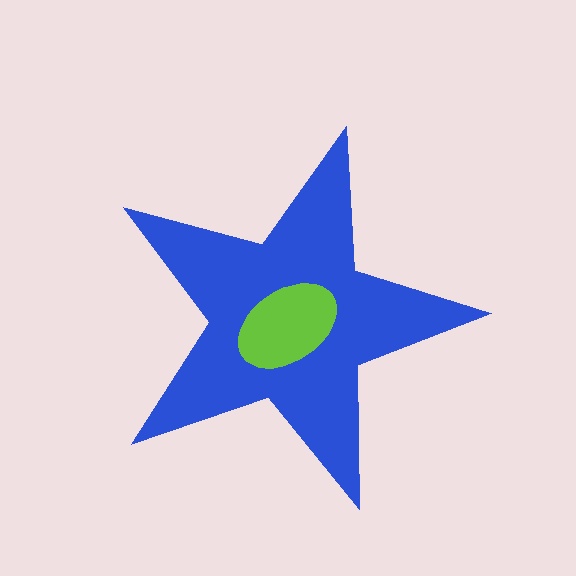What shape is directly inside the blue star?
The lime ellipse.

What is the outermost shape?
The blue star.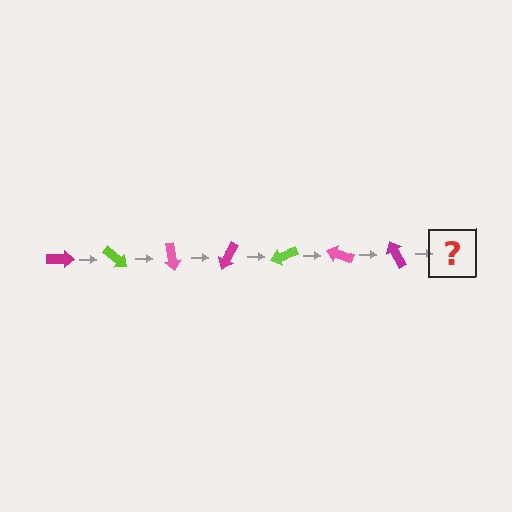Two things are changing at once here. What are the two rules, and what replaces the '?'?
The two rules are that it rotates 40 degrees each step and the color cycles through magenta, lime, and pink. The '?' should be a lime arrow, rotated 280 degrees from the start.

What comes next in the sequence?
The next element should be a lime arrow, rotated 280 degrees from the start.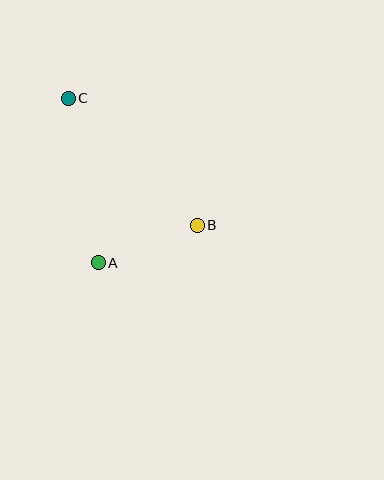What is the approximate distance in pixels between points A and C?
The distance between A and C is approximately 167 pixels.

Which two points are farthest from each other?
Points B and C are farthest from each other.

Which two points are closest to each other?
Points A and B are closest to each other.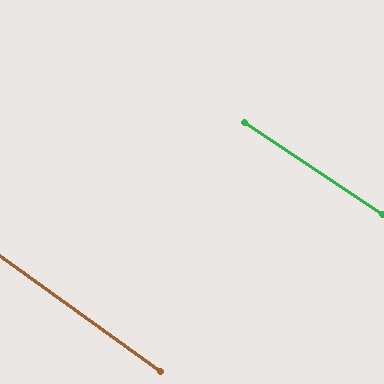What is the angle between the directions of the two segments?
Approximately 2 degrees.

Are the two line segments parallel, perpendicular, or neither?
Parallel — their directions differ by only 2.0°.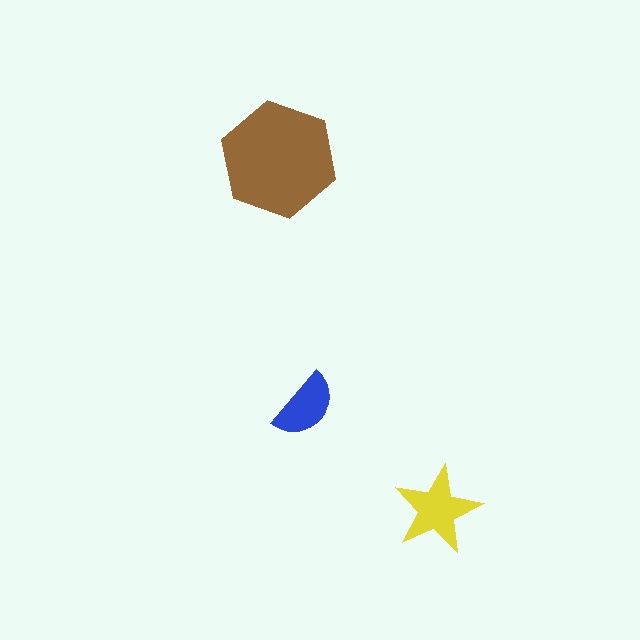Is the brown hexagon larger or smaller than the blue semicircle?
Larger.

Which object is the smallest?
The blue semicircle.